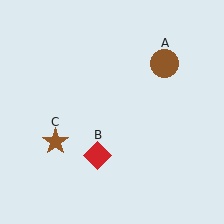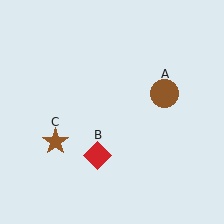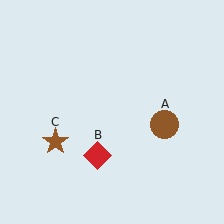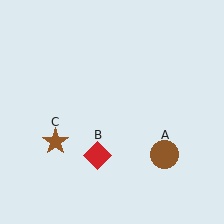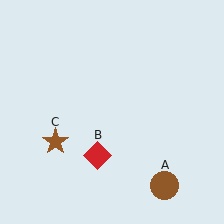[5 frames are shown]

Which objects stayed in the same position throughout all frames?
Red diamond (object B) and brown star (object C) remained stationary.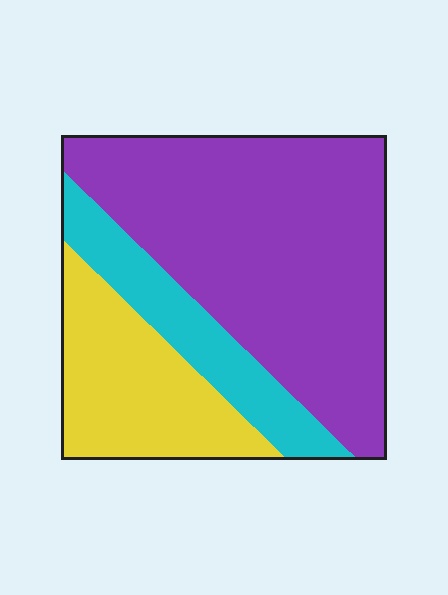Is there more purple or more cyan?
Purple.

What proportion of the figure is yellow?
Yellow covers 24% of the figure.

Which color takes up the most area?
Purple, at roughly 60%.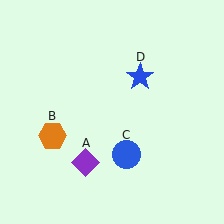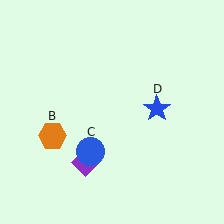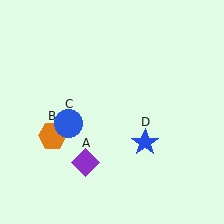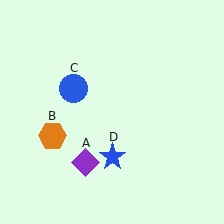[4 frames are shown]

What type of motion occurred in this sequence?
The blue circle (object C), blue star (object D) rotated clockwise around the center of the scene.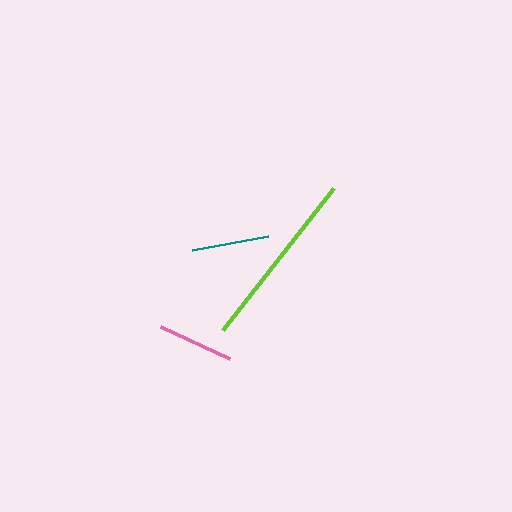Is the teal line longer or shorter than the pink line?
The teal line is longer than the pink line.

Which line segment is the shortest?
The pink line is the shortest at approximately 76 pixels.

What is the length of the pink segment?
The pink segment is approximately 76 pixels long.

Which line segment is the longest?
The lime line is the longest at approximately 180 pixels.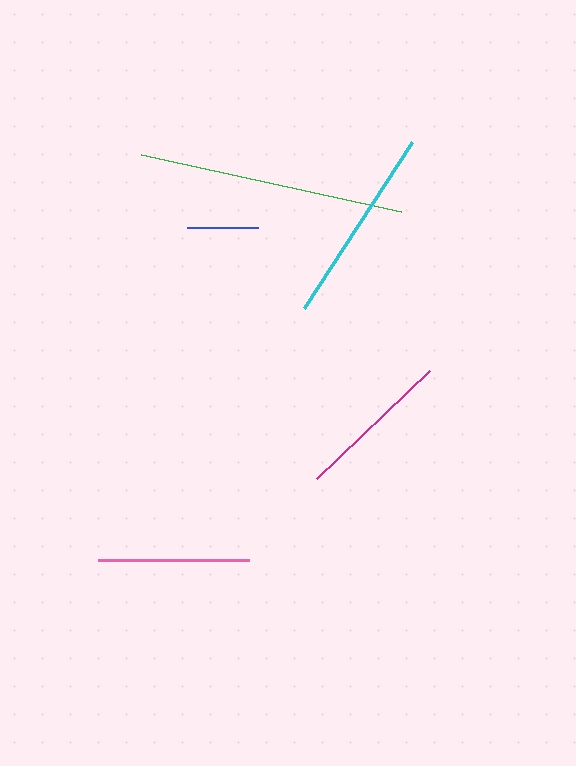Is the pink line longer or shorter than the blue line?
The pink line is longer than the blue line.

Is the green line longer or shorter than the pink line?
The green line is longer than the pink line.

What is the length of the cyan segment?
The cyan segment is approximately 199 pixels long.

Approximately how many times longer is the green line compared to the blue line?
The green line is approximately 3.7 times the length of the blue line.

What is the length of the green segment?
The green segment is approximately 266 pixels long.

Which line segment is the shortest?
The blue line is the shortest at approximately 71 pixels.